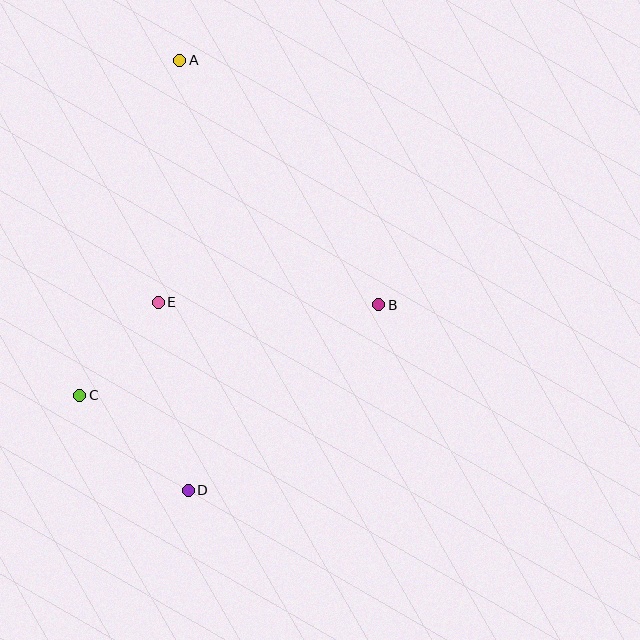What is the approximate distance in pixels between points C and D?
The distance between C and D is approximately 144 pixels.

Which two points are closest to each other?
Points C and E are closest to each other.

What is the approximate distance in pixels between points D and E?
The distance between D and E is approximately 191 pixels.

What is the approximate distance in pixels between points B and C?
The distance between B and C is approximately 312 pixels.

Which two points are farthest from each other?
Points A and D are farthest from each other.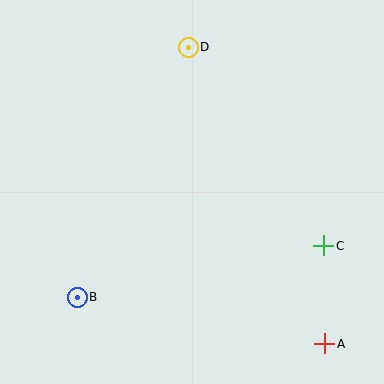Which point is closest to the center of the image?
Point C at (324, 246) is closest to the center.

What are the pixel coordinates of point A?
Point A is at (325, 344).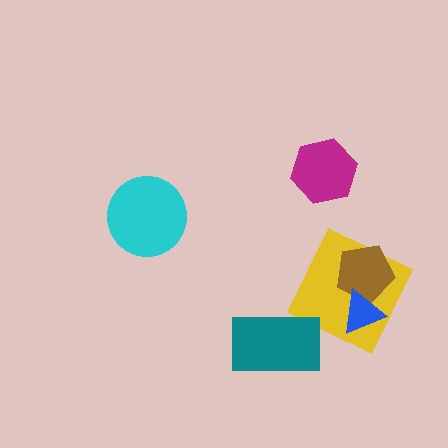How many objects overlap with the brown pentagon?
2 objects overlap with the brown pentagon.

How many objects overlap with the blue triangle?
2 objects overlap with the blue triangle.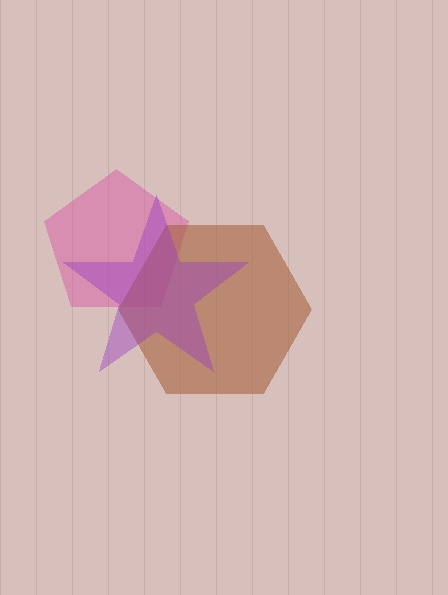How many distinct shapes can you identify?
There are 3 distinct shapes: a pink pentagon, a brown hexagon, a purple star.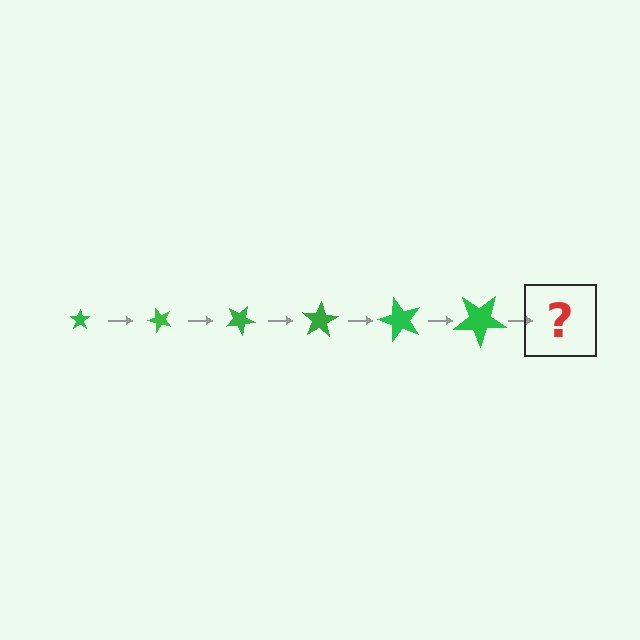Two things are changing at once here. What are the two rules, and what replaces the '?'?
The two rules are that the star grows larger each step and it rotates 50 degrees each step. The '?' should be a star, larger than the previous one and rotated 300 degrees from the start.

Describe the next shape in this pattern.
It should be a star, larger than the previous one and rotated 300 degrees from the start.